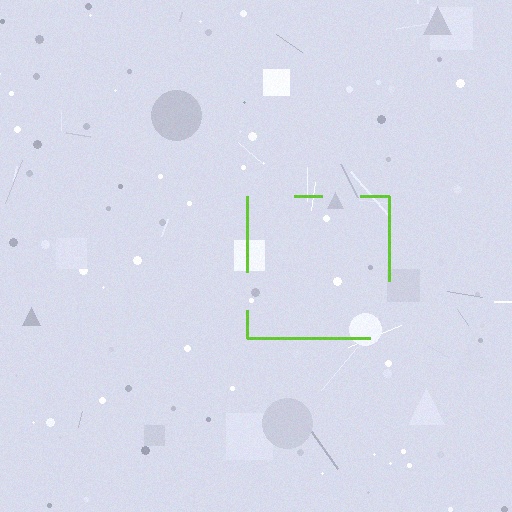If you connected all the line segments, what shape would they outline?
They would outline a square.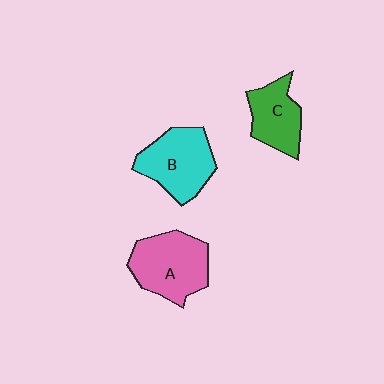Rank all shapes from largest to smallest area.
From largest to smallest: A (pink), B (cyan), C (green).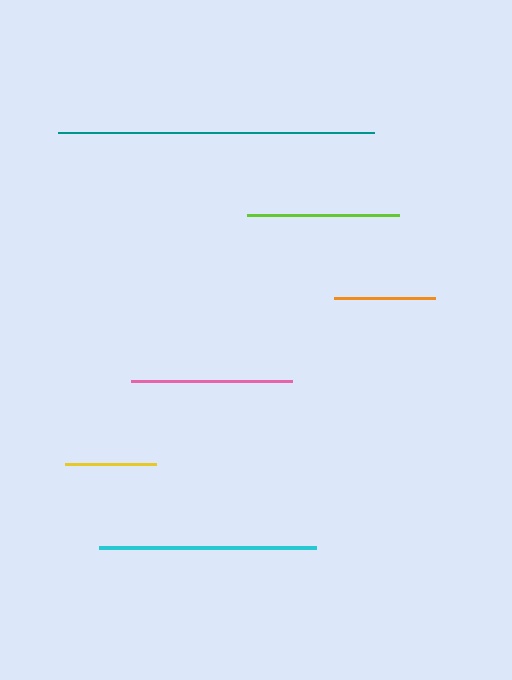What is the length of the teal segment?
The teal segment is approximately 316 pixels long.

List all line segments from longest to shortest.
From longest to shortest: teal, cyan, pink, lime, orange, yellow.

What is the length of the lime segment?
The lime segment is approximately 152 pixels long.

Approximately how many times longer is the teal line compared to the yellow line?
The teal line is approximately 3.4 times the length of the yellow line.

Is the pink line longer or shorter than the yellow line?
The pink line is longer than the yellow line.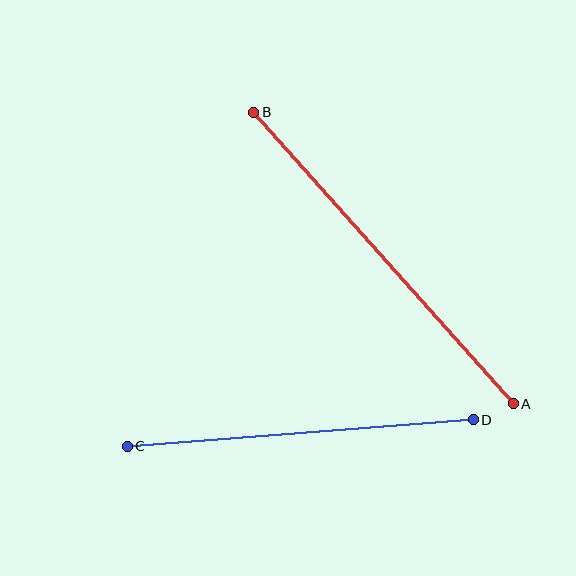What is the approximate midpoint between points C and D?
The midpoint is at approximately (300, 433) pixels.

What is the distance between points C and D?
The distance is approximately 347 pixels.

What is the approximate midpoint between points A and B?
The midpoint is at approximately (383, 258) pixels.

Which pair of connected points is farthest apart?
Points A and B are farthest apart.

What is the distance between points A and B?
The distance is approximately 391 pixels.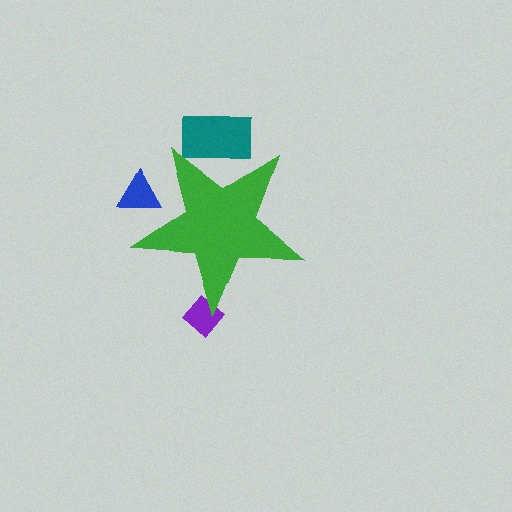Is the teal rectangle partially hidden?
Yes, the teal rectangle is partially hidden behind the green star.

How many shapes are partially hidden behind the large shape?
3 shapes are partially hidden.